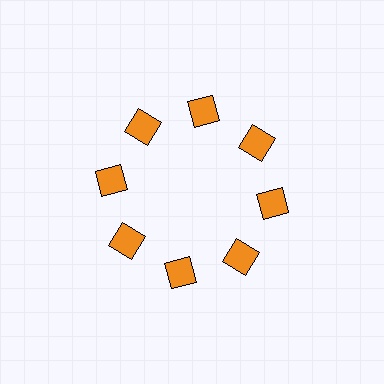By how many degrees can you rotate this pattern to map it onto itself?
The pattern maps onto itself every 45 degrees of rotation.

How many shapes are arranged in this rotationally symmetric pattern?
There are 8 shapes, arranged in 8 groups of 1.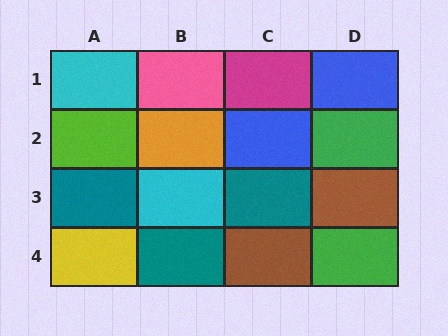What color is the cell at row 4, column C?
Brown.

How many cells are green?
2 cells are green.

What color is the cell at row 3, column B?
Cyan.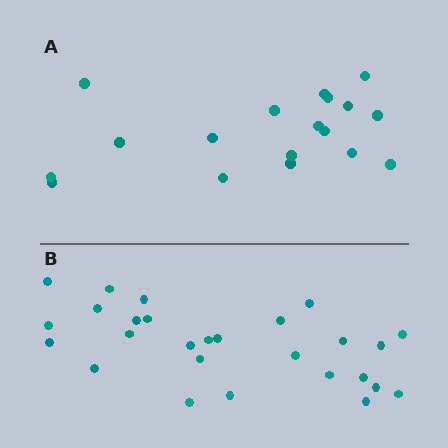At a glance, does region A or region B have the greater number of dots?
Region B (the bottom region) has more dots.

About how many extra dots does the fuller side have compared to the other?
Region B has roughly 8 or so more dots than region A.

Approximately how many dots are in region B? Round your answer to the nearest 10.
About 30 dots. (The exact count is 27, which rounds to 30.)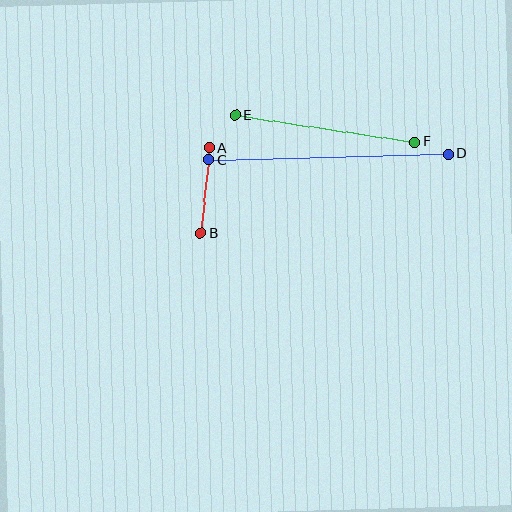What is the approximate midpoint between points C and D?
The midpoint is at approximately (329, 157) pixels.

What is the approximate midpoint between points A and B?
The midpoint is at approximately (205, 190) pixels.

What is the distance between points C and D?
The distance is approximately 240 pixels.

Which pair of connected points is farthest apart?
Points C and D are farthest apart.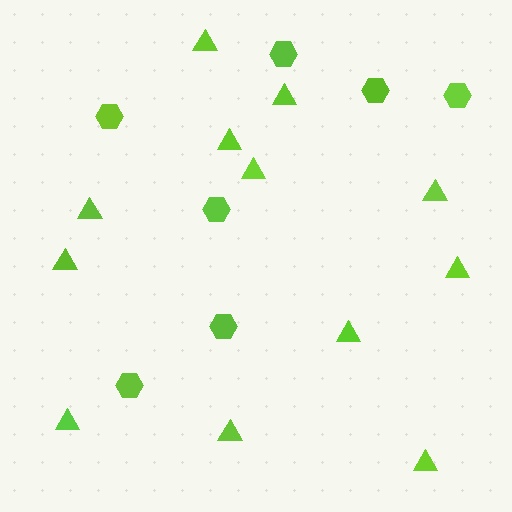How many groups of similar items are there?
There are 2 groups: one group of hexagons (7) and one group of triangles (12).